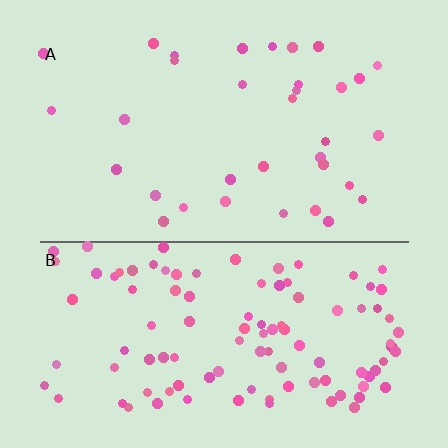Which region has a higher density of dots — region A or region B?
B (the bottom).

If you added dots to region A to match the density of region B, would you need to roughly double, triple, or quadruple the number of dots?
Approximately triple.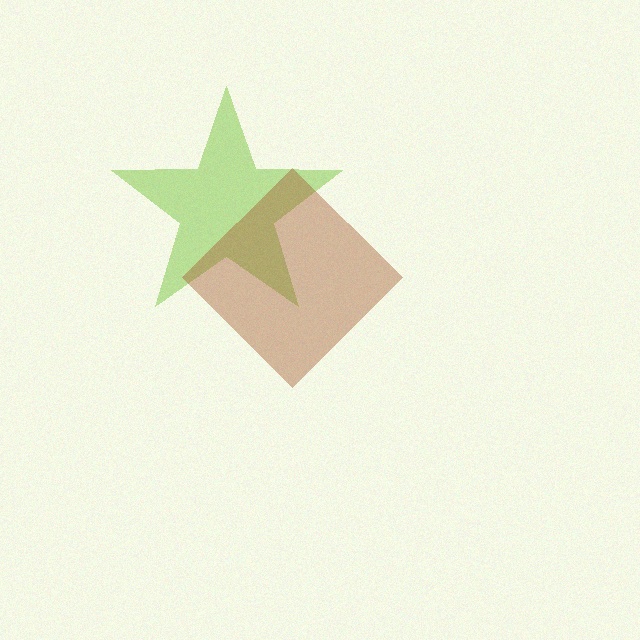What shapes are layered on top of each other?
The layered shapes are: a lime star, a brown diamond.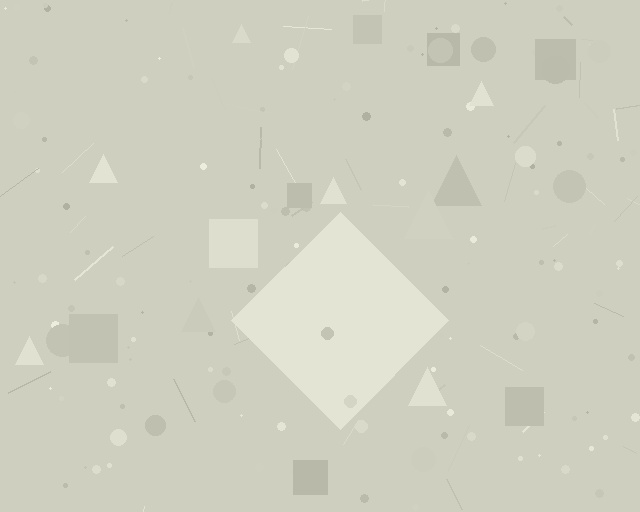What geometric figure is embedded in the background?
A diamond is embedded in the background.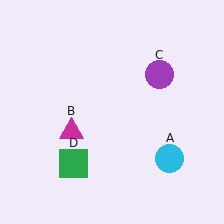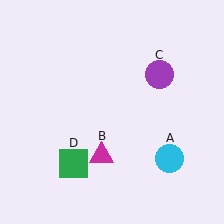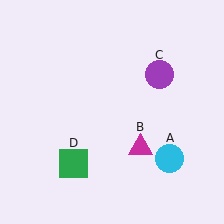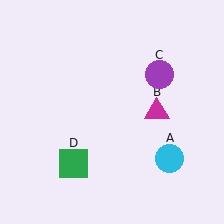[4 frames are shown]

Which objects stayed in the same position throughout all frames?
Cyan circle (object A) and purple circle (object C) and green square (object D) remained stationary.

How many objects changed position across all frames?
1 object changed position: magenta triangle (object B).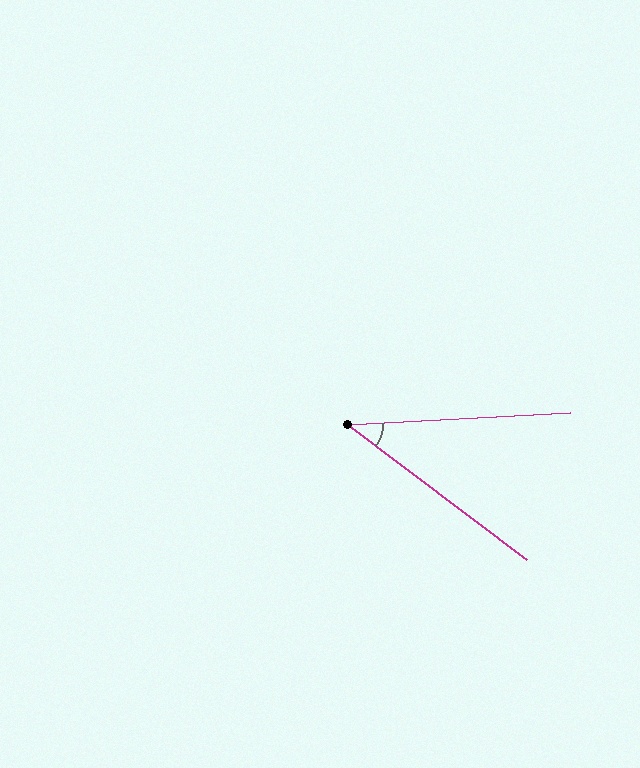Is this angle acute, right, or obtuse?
It is acute.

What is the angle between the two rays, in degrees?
Approximately 40 degrees.